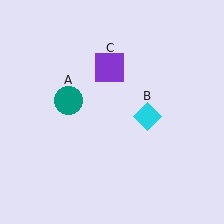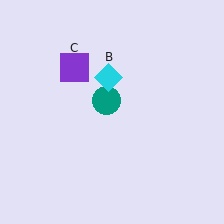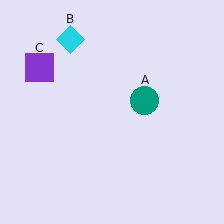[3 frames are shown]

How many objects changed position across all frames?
3 objects changed position: teal circle (object A), cyan diamond (object B), purple square (object C).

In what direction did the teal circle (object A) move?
The teal circle (object A) moved right.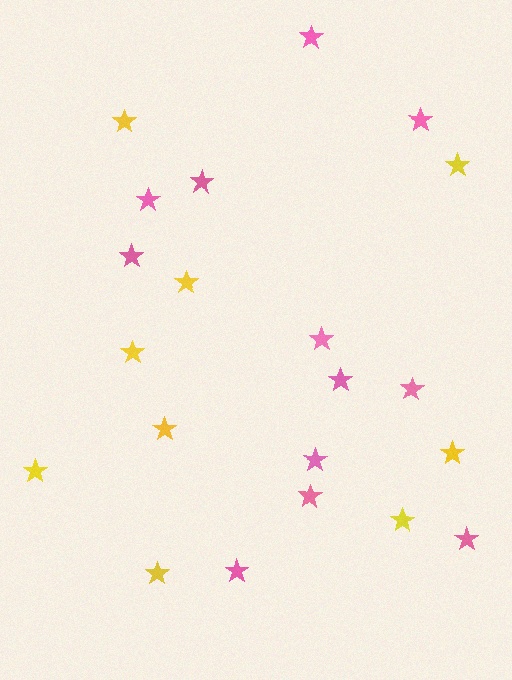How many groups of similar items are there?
There are 2 groups: one group of pink stars (12) and one group of yellow stars (9).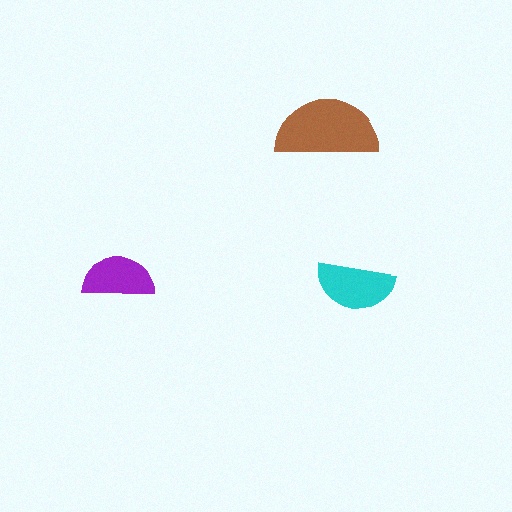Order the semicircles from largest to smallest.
the brown one, the cyan one, the purple one.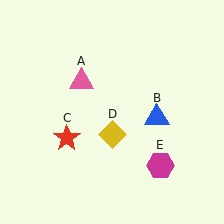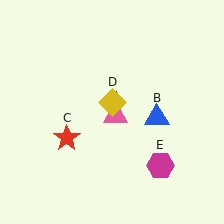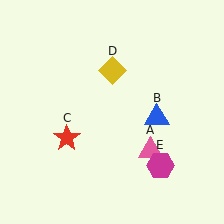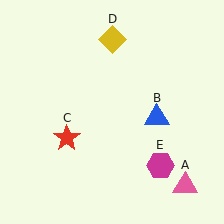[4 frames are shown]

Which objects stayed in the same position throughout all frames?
Blue triangle (object B) and red star (object C) and magenta hexagon (object E) remained stationary.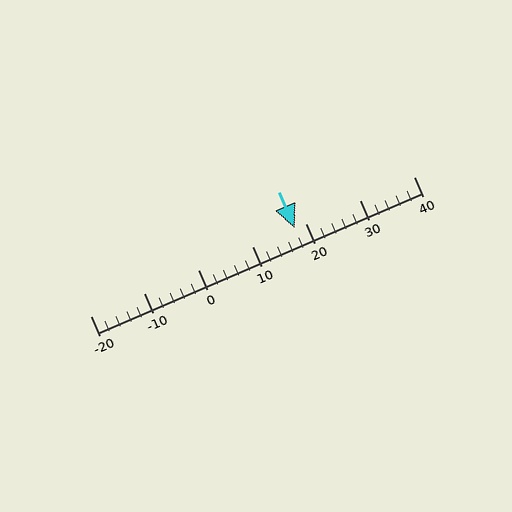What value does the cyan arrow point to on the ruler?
The cyan arrow points to approximately 18.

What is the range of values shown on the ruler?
The ruler shows values from -20 to 40.